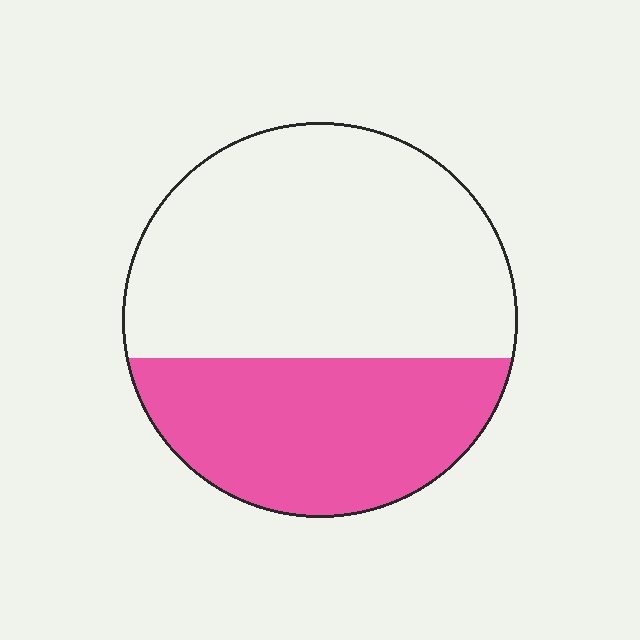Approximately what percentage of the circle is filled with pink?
Approximately 40%.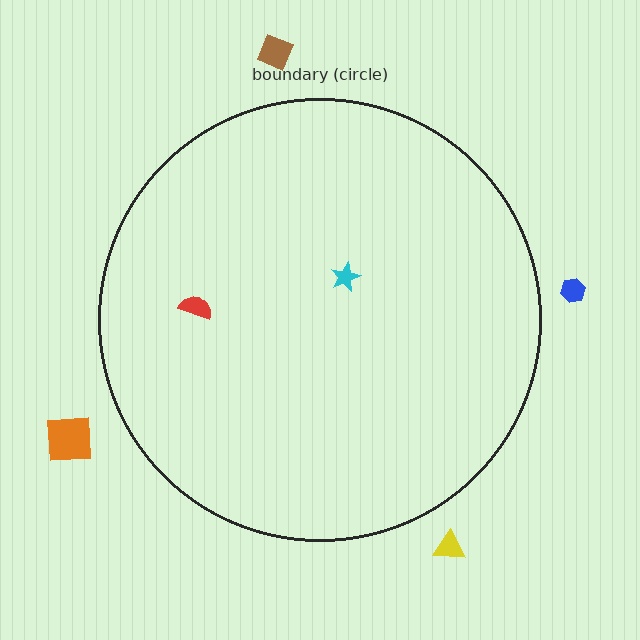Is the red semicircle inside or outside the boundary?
Inside.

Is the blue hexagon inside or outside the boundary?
Outside.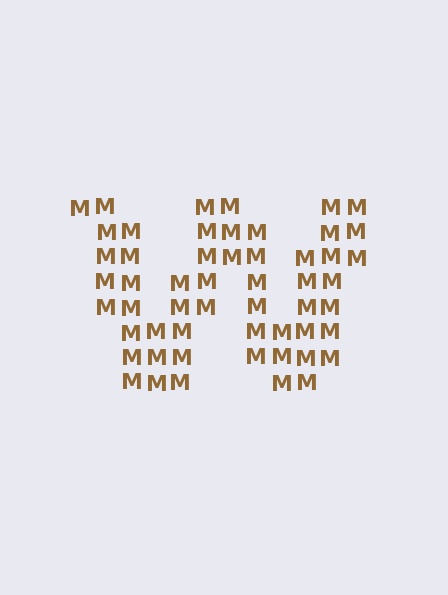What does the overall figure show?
The overall figure shows the letter W.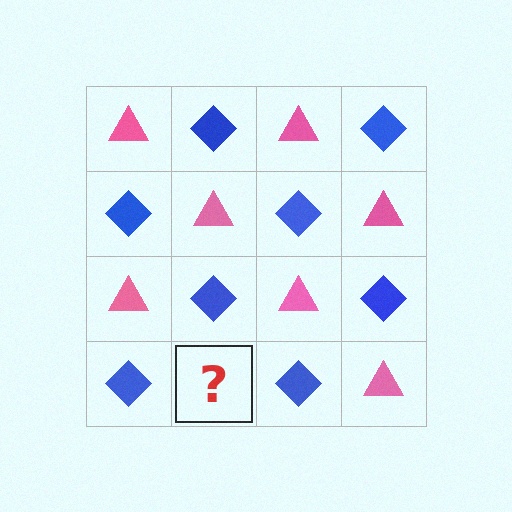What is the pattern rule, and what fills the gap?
The rule is that it alternates pink triangle and blue diamond in a checkerboard pattern. The gap should be filled with a pink triangle.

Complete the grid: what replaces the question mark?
The question mark should be replaced with a pink triangle.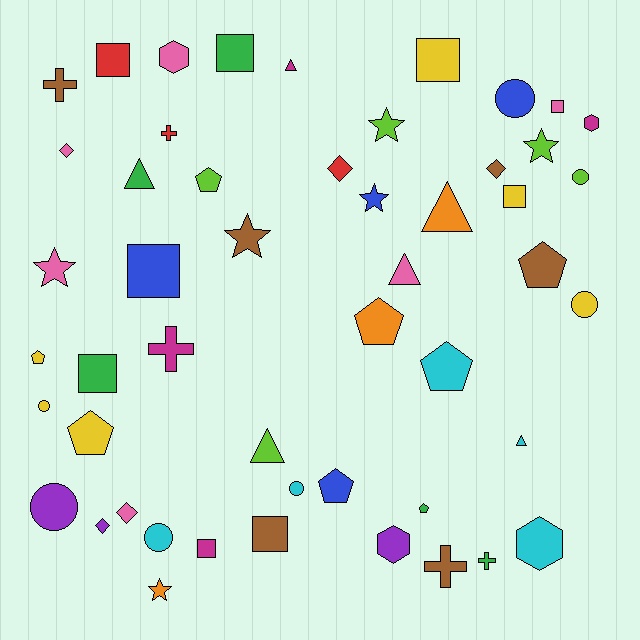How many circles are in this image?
There are 7 circles.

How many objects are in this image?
There are 50 objects.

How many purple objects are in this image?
There are 3 purple objects.